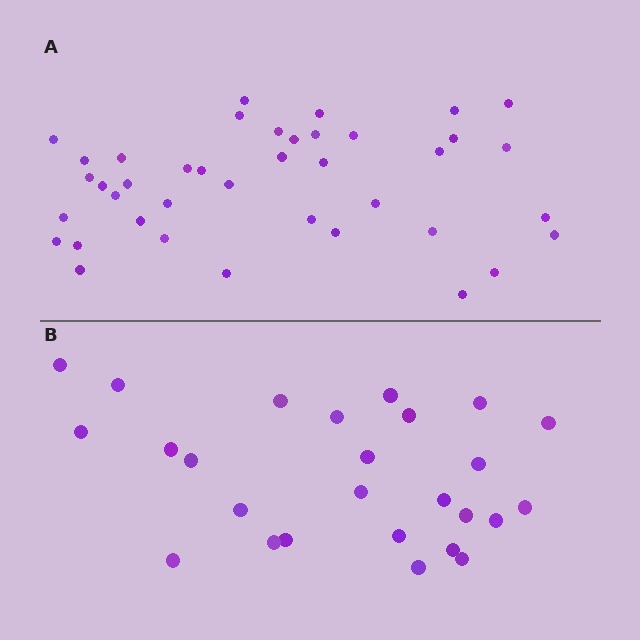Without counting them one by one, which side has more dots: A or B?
Region A (the top region) has more dots.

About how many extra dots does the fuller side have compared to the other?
Region A has approximately 15 more dots than region B.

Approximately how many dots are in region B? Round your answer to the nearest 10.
About 30 dots. (The exact count is 26, which rounds to 30.)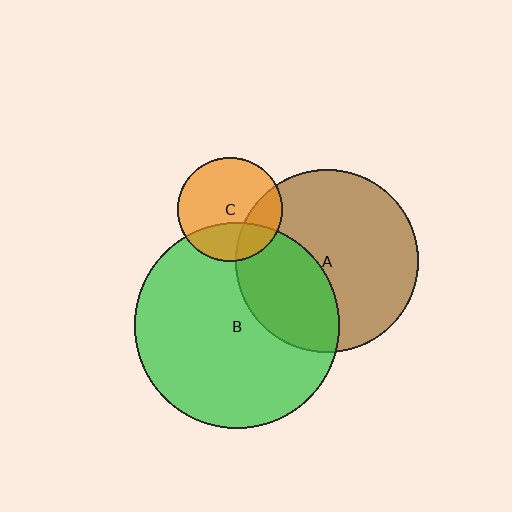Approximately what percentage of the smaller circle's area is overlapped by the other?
Approximately 25%.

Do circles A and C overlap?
Yes.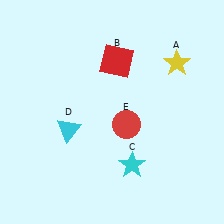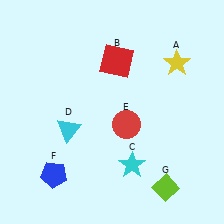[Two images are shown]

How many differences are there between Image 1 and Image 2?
There are 2 differences between the two images.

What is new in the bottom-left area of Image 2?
A blue pentagon (F) was added in the bottom-left area of Image 2.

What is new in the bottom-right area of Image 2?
A lime diamond (G) was added in the bottom-right area of Image 2.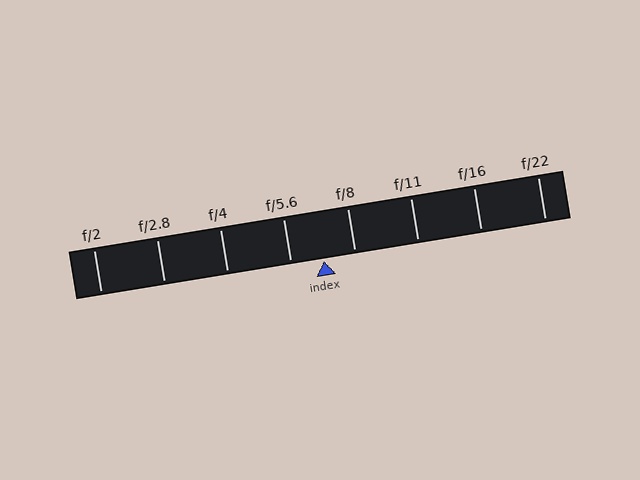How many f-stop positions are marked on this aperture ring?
There are 8 f-stop positions marked.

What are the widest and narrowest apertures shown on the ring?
The widest aperture shown is f/2 and the narrowest is f/22.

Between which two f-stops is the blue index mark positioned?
The index mark is between f/5.6 and f/8.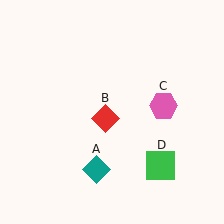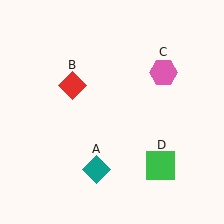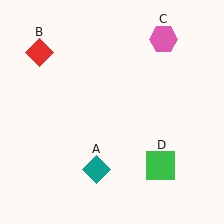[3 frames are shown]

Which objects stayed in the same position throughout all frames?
Teal diamond (object A) and green square (object D) remained stationary.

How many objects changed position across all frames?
2 objects changed position: red diamond (object B), pink hexagon (object C).